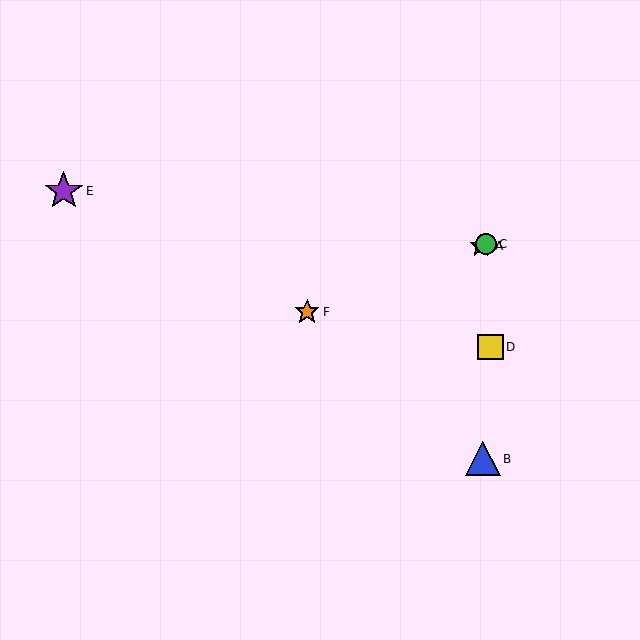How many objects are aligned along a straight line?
3 objects (A, C, F) are aligned along a straight line.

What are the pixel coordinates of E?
Object E is at (64, 191).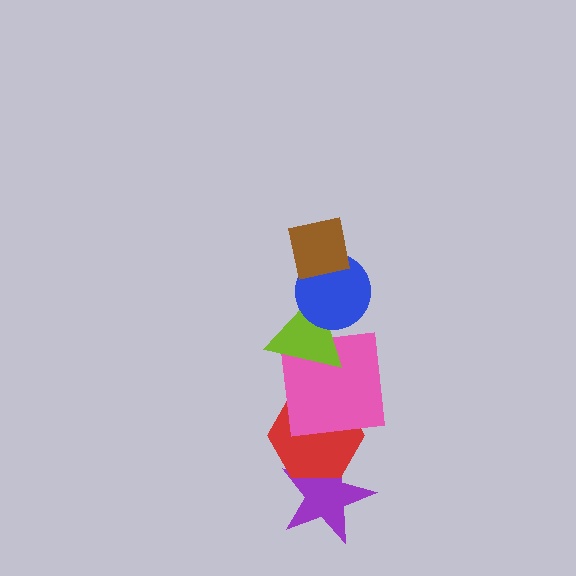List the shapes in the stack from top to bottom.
From top to bottom: the brown square, the blue circle, the lime triangle, the pink square, the red hexagon, the purple star.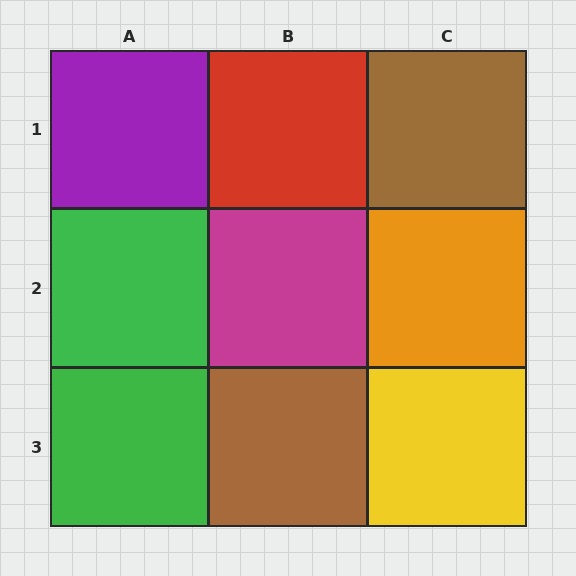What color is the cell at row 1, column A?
Purple.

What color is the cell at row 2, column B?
Magenta.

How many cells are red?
1 cell is red.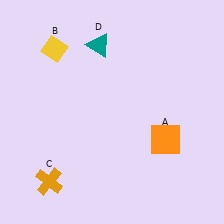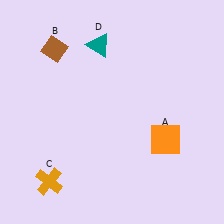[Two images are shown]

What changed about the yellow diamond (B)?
In Image 1, B is yellow. In Image 2, it changed to brown.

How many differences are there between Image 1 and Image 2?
There is 1 difference between the two images.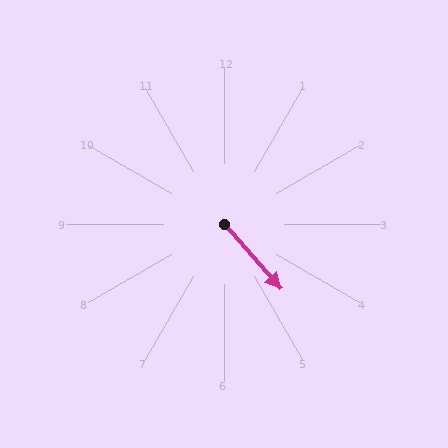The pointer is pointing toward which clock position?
Roughly 5 o'clock.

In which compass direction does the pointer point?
Southeast.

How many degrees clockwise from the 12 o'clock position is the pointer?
Approximately 139 degrees.